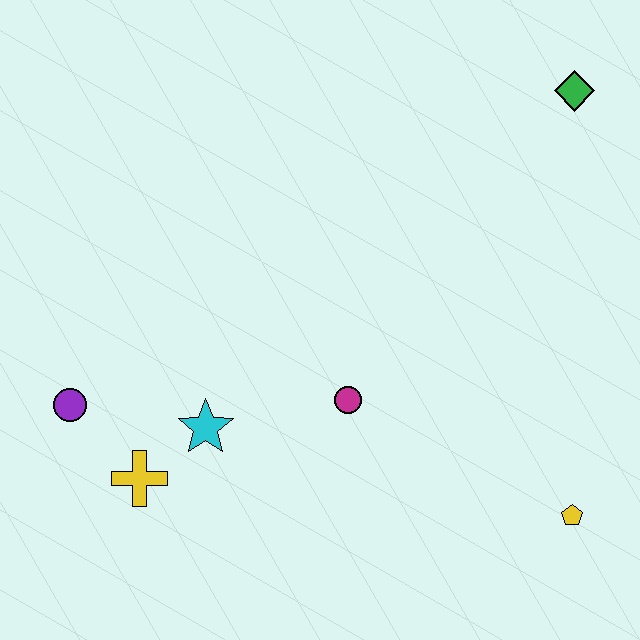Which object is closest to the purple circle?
The yellow cross is closest to the purple circle.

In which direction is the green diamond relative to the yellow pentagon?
The green diamond is above the yellow pentagon.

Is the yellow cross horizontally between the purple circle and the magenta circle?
Yes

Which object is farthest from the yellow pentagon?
The purple circle is farthest from the yellow pentagon.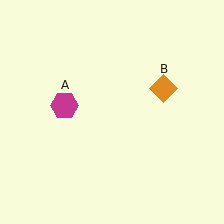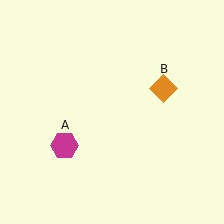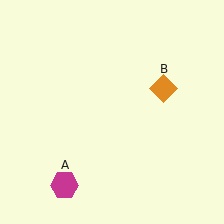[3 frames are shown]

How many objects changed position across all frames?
1 object changed position: magenta hexagon (object A).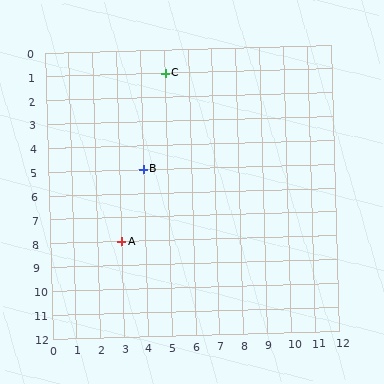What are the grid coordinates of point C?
Point C is at grid coordinates (5, 1).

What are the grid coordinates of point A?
Point A is at grid coordinates (3, 8).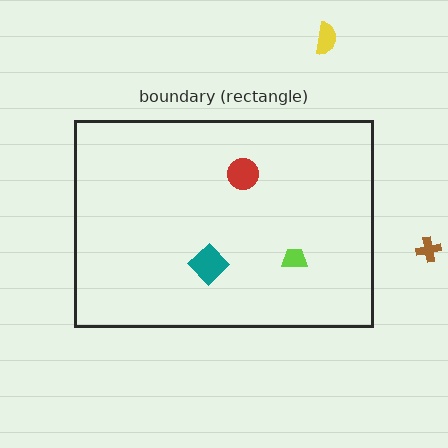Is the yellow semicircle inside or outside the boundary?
Outside.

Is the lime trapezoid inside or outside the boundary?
Inside.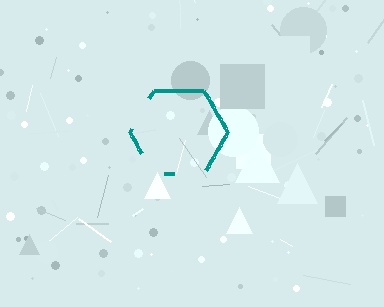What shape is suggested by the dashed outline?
The dashed outline suggests a hexagon.